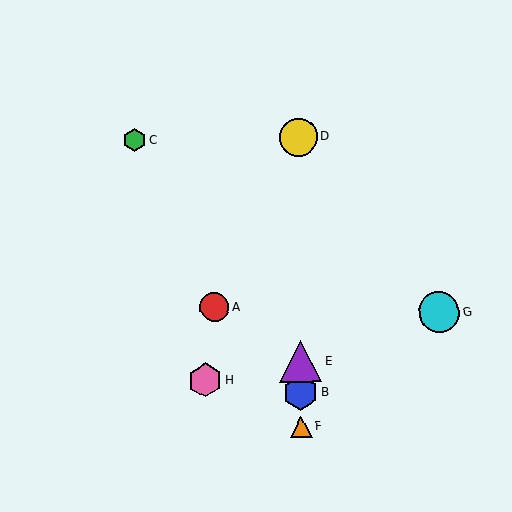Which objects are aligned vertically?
Objects B, D, E, F are aligned vertically.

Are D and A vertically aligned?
No, D is at x≈298 and A is at x≈215.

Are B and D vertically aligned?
Yes, both are at x≈301.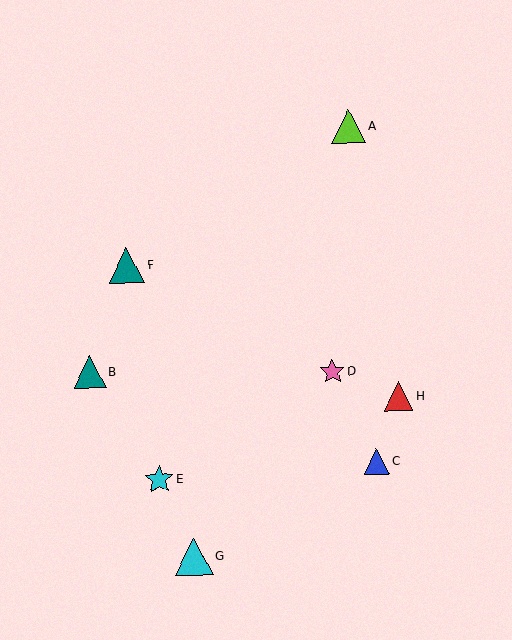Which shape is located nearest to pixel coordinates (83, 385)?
The teal triangle (labeled B) at (90, 372) is nearest to that location.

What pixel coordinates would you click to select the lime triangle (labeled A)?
Click at (348, 126) to select the lime triangle A.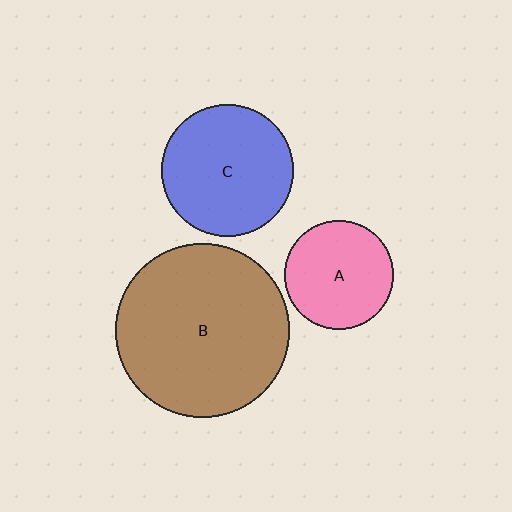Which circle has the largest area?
Circle B (brown).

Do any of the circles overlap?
No, none of the circles overlap.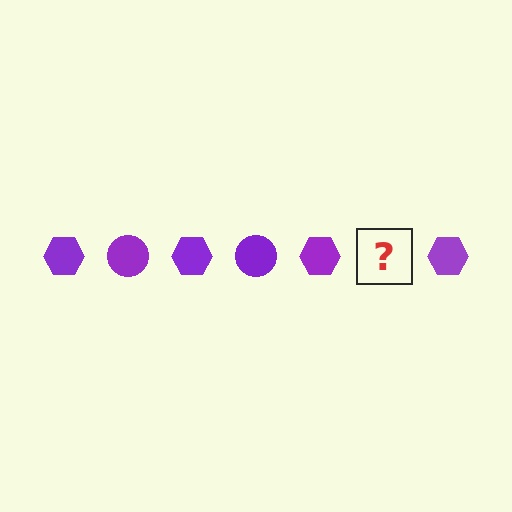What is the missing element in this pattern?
The missing element is a purple circle.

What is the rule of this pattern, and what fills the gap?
The rule is that the pattern cycles through hexagon, circle shapes in purple. The gap should be filled with a purple circle.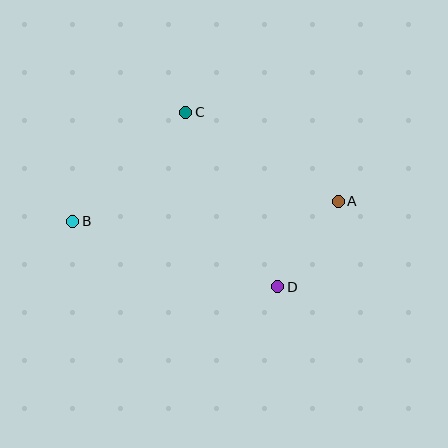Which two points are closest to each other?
Points A and D are closest to each other.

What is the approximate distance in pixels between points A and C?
The distance between A and C is approximately 177 pixels.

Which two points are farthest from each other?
Points A and B are farthest from each other.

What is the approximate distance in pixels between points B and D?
The distance between B and D is approximately 215 pixels.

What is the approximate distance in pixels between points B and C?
The distance between B and C is approximately 157 pixels.